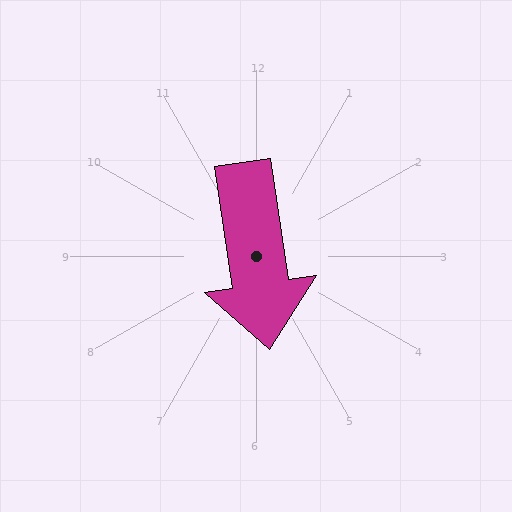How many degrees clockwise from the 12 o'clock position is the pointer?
Approximately 171 degrees.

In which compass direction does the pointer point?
South.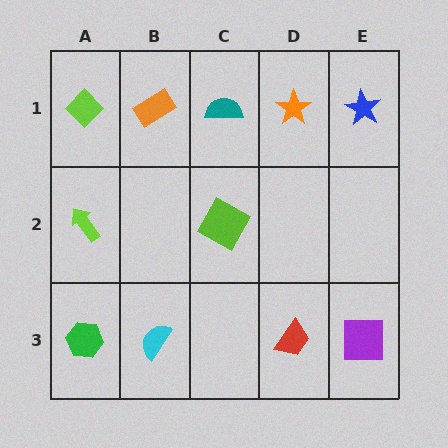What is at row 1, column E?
A blue star.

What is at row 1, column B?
An orange rectangle.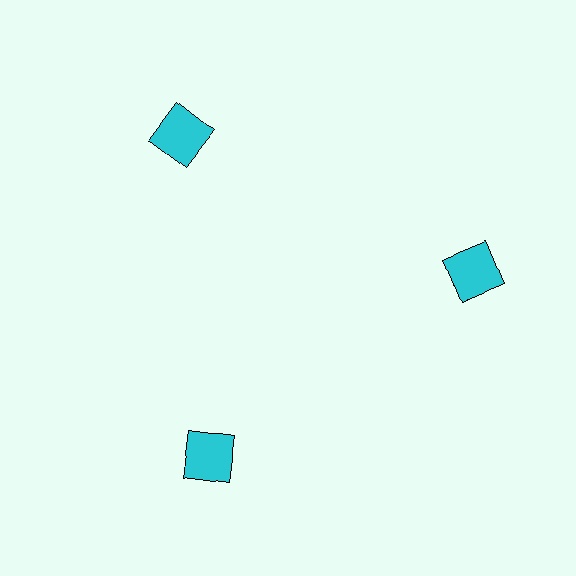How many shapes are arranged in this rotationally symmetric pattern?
There are 3 shapes, arranged in 3 groups of 1.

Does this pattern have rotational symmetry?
Yes, this pattern has 3-fold rotational symmetry. It looks the same after rotating 120 degrees around the center.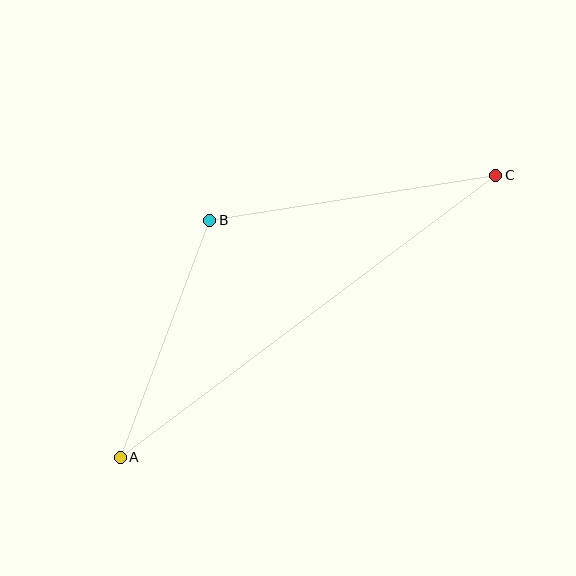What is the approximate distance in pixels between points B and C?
The distance between B and C is approximately 290 pixels.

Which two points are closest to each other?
Points A and B are closest to each other.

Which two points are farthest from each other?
Points A and C are farthest from each other.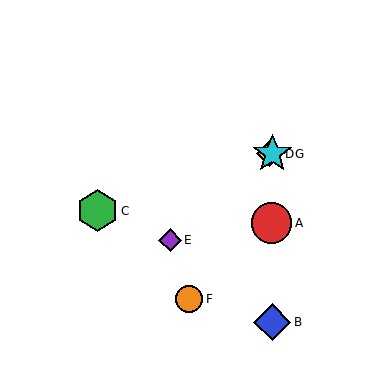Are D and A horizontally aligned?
No, D is at y≈154 and A is at y≈223.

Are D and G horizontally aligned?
Yes, both are at y≈154.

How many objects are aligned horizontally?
2 objects (D, G) are aligned horizontally.